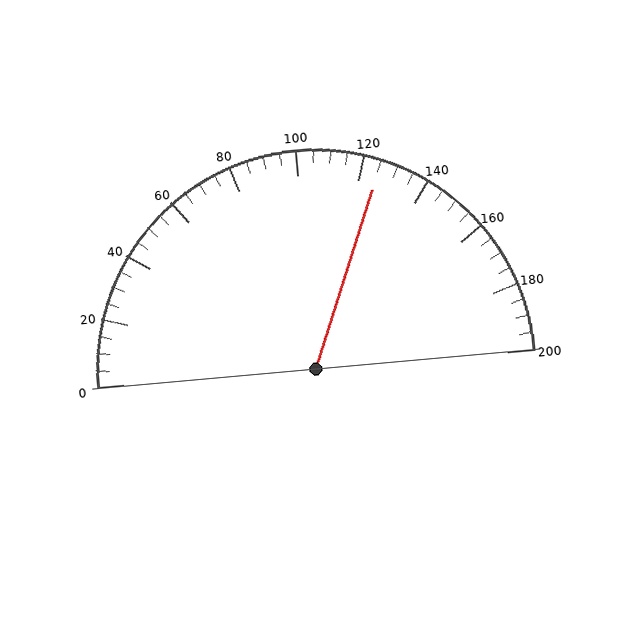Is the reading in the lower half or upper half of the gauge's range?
The reading is in the upper half of the range (0 to 200).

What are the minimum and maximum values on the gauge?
The gauge ranges from 0 to 200.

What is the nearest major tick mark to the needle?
The nearest major tick mark is 120.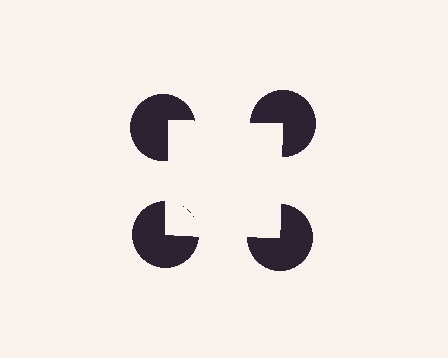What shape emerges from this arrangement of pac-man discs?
An illusory square — its edges are inferred from the aligned wedge cuts in the pac-man discs, not physically drawn.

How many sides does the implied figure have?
4 sides.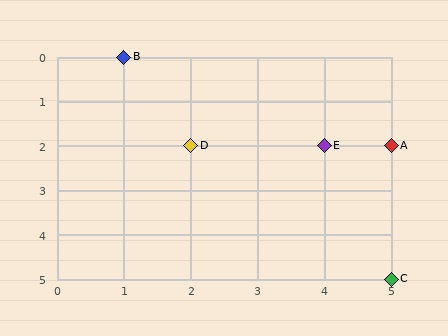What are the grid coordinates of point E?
Point E is at grid coordinates (4, 2).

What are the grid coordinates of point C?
Point C is at grid coordinates (5, 5).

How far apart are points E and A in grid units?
Points E and A are 1 column apart.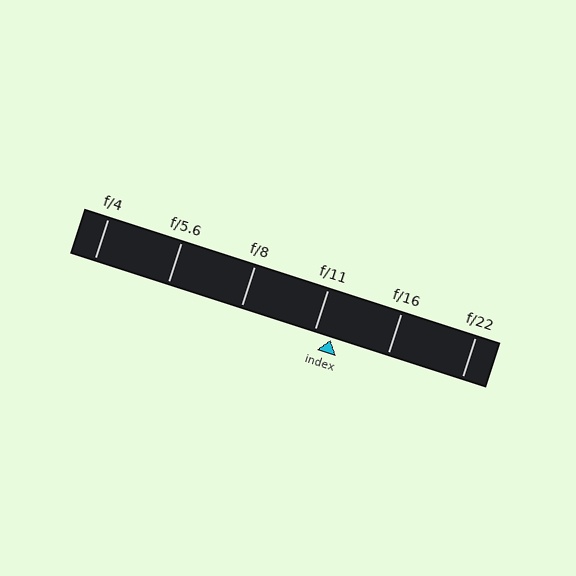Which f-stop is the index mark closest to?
The index mark is closest to f/11.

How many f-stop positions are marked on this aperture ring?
There are 6 f-stop positions marked.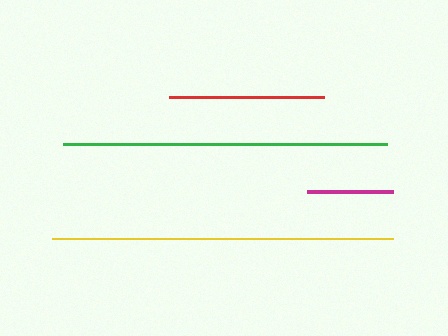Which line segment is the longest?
The yellow line is the longest at approximately 341 pixels.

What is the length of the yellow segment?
The yellow segment is approximately 341 pixels long.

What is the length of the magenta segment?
The magenta segment is approximately 86 pixels long.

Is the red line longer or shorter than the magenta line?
The red line is longer than the magenta line.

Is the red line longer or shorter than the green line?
The green line is longer than the red line.